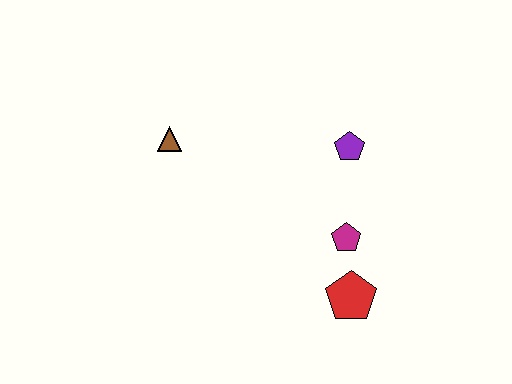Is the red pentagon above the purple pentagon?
No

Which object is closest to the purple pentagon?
The magenta pentagon is closest to the purple pentagon.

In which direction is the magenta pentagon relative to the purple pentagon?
The magenta pentagon is below the purple pentagon.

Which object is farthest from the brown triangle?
The red pentagon is farthest from the brown triangle.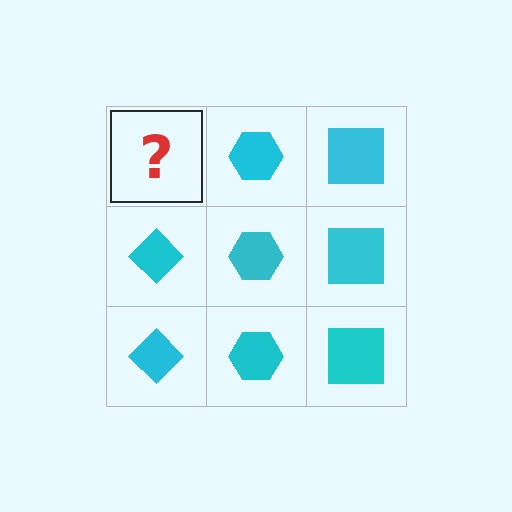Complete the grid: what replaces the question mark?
The question mark should be replaced with a cyan diamond.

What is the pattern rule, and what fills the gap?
The rule is that each column has a consistent shape. The gap should be filled with a cyan diamond.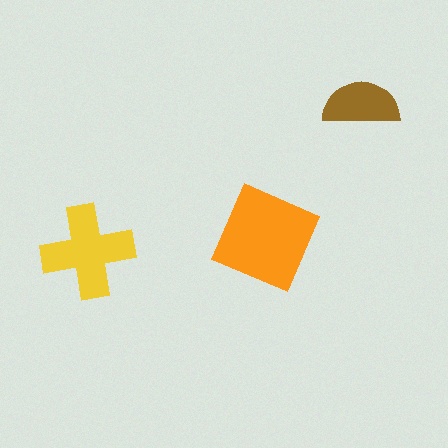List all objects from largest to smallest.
The orange diamond, the yellow cross, the brown semicircle.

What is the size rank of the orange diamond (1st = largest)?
1st.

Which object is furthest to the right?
The brown semicircle is rightmost.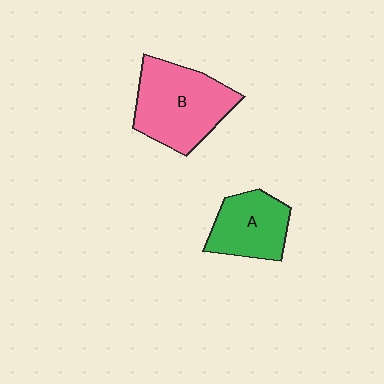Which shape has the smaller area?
Shape A (green).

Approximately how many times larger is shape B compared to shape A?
Approximately 1.5 times.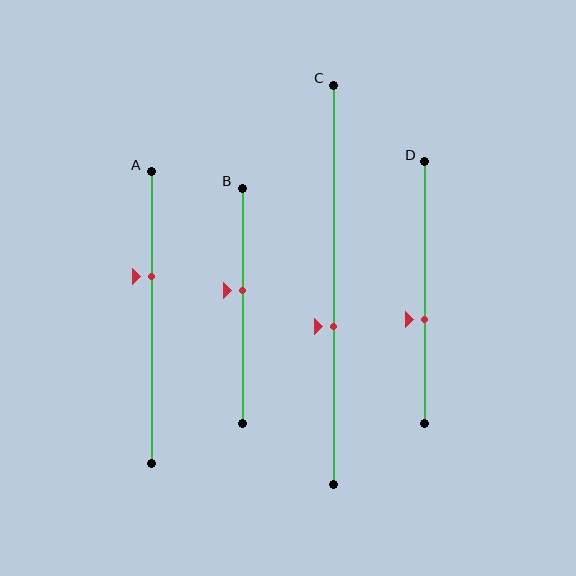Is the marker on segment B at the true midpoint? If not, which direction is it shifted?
No, the marker on segment B is shifted upward by about 6% of the segment length.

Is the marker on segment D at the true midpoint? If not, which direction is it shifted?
No, the marker on segment D is shifted downward by about 10% of the segment length.